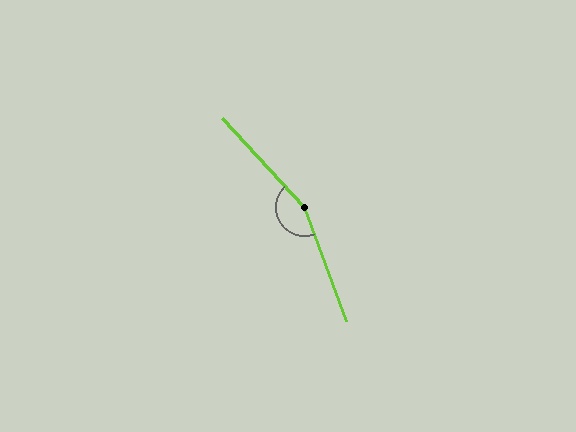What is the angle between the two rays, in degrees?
Approximately 157 degrees.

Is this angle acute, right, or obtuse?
It is obtuse.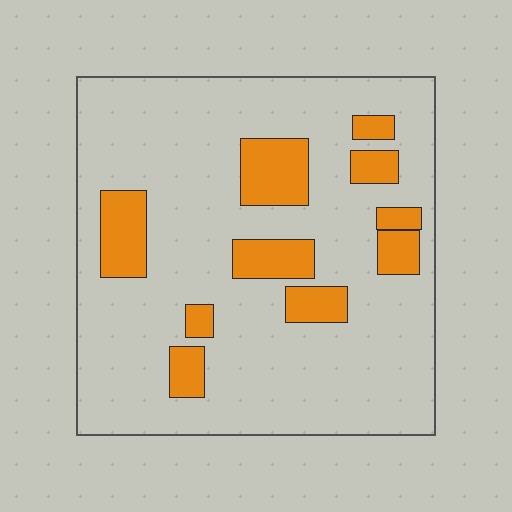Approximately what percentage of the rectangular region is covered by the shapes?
Approximately 20%.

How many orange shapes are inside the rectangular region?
10.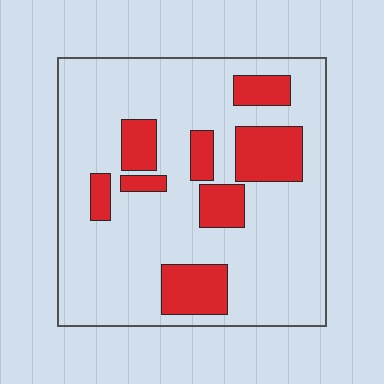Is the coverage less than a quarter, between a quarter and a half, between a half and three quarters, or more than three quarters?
Less than a quarter.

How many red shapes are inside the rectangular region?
8.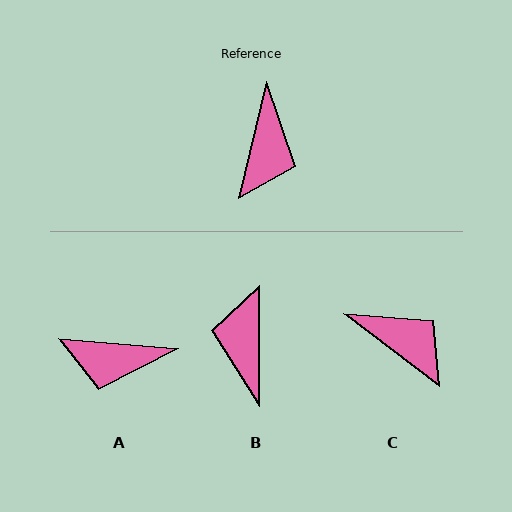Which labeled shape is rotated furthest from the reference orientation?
B, about 166 degrees away.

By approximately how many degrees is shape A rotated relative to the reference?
Approximately 81 degrees clockwise.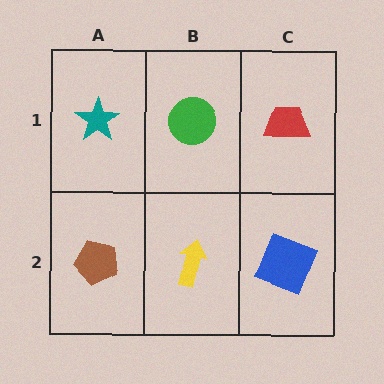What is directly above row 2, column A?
A teal star.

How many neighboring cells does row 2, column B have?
3.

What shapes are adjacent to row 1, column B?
A yellow arrow (row 2, column B), a teal star (row 1, column A), a red trapezoid (row 1, column C).